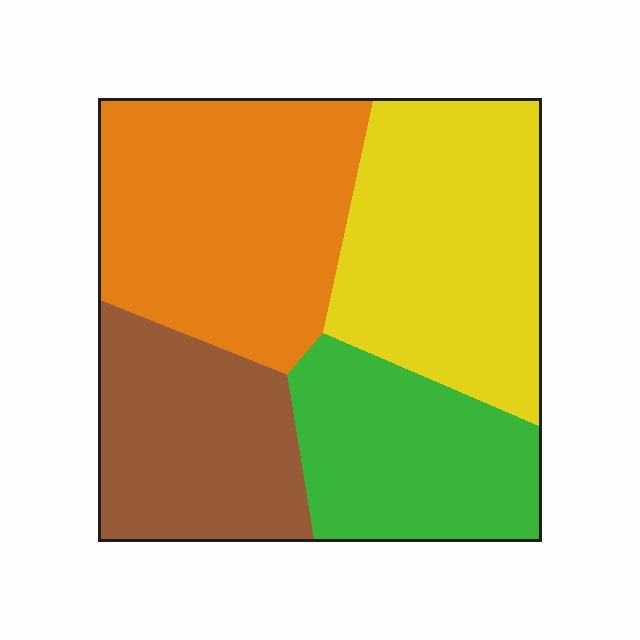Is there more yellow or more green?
Yellow.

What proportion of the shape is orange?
Orange covers roughly 30% of the shape.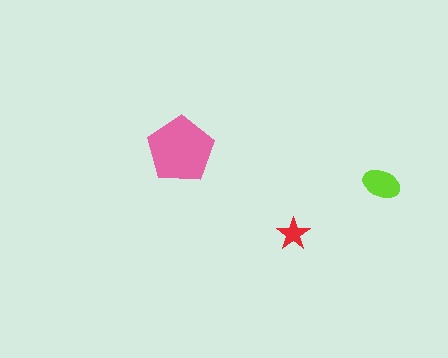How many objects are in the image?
There are 3 objects in the image.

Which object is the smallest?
The red star.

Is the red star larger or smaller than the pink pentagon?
Smaller.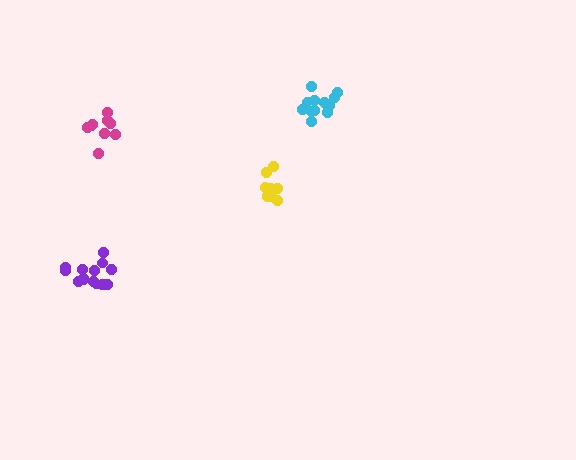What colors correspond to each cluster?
The clusters are colored: yellow, cyan, purple, magenta.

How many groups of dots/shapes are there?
There are 4 groups.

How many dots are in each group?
Group 1: 8 dots, Group 2: 13 dots, Group 3: 14 dots, Group 4: 9 dots (44 total).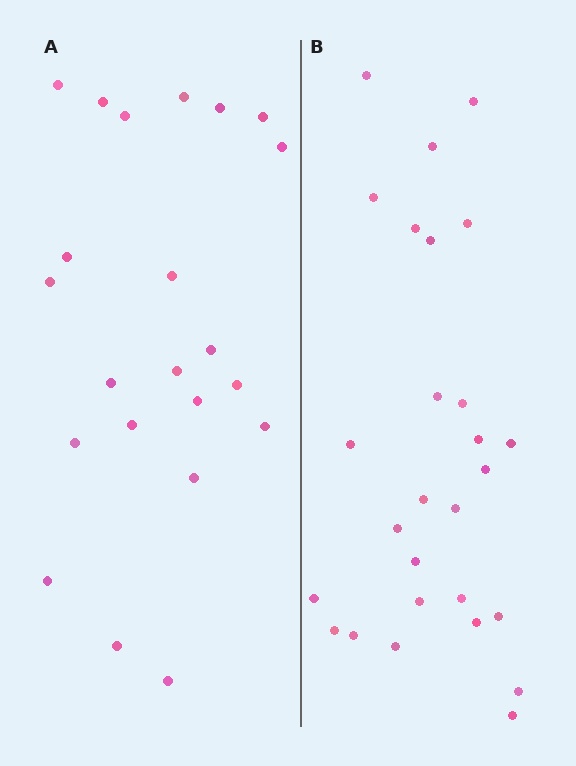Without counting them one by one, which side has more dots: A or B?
Region B (the right region) has more dots.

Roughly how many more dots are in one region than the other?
Region B has about 5 more dots than region A.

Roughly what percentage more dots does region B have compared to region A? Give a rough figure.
About 25% more.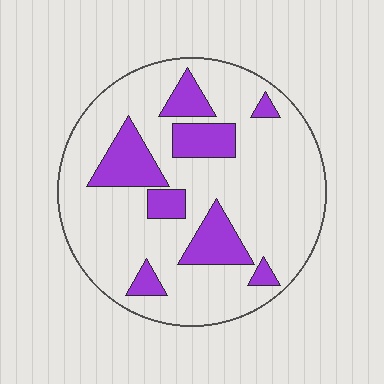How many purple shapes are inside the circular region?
8.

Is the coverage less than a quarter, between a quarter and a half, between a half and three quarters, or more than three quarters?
Less than a quarter.